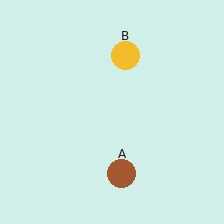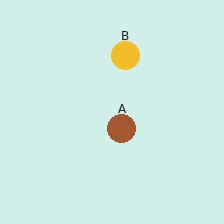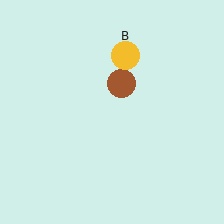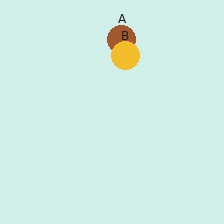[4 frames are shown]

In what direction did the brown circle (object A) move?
The brown circle (object A) moved up.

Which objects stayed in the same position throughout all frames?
Yellow circle (object B) remained stationary.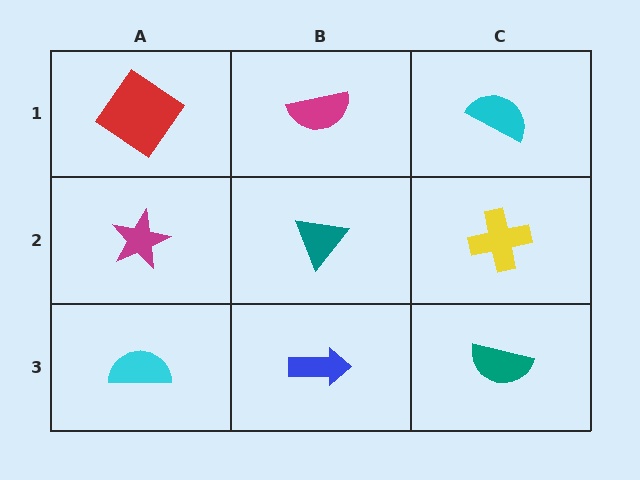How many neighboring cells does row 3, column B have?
3.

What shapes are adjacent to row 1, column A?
A magenta star (row 2, column A), a magenta semicircle (row 1, column B).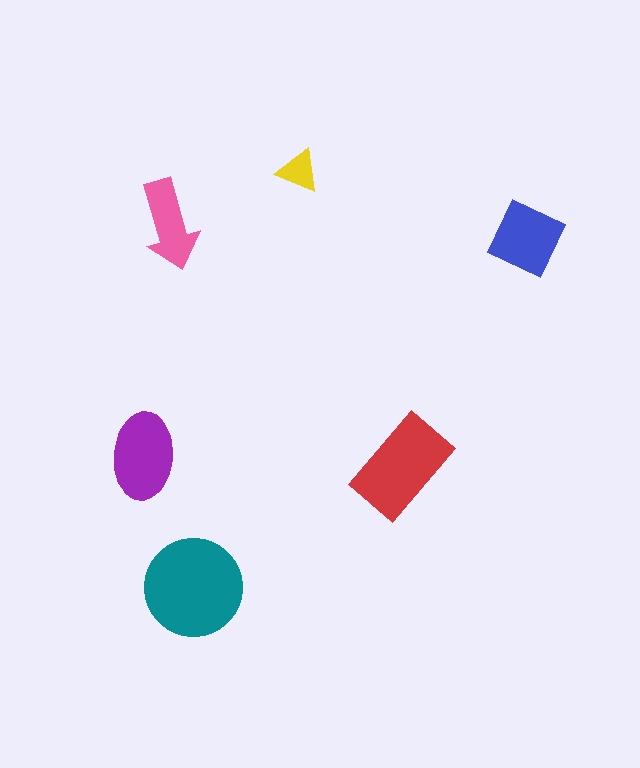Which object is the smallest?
The yellow triangle.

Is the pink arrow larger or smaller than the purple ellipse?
Smaller.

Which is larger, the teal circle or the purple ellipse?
The teal circle.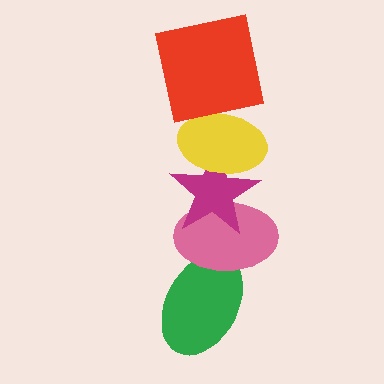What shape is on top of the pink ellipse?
The magenta star is on top of the pink ellipse.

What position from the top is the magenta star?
The magenta star is 3rd from the top.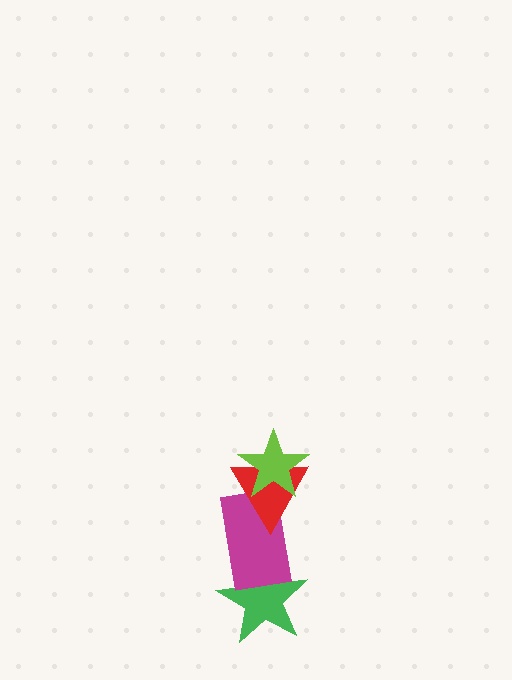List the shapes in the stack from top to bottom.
From top to bottom: the lime star, the red triangle, the magenta rectangle, the green star.